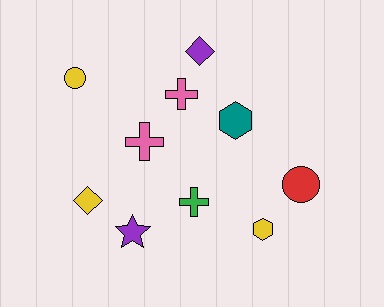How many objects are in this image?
There are 10 objects.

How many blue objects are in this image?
There are no blue objects.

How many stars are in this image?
There is 1 star.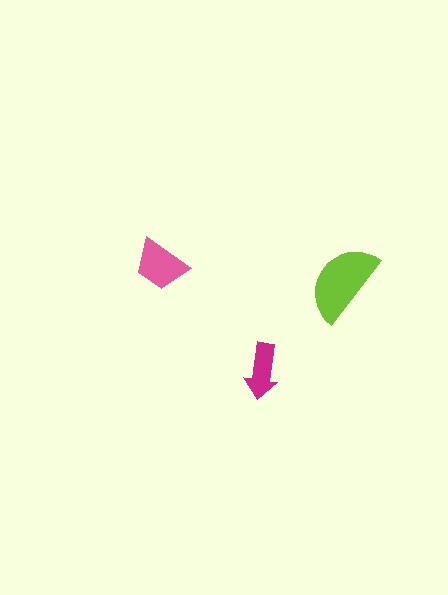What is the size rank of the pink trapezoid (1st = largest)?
2nd.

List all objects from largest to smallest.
The lime semicircle, the pink trapezoid, the magenta arrow.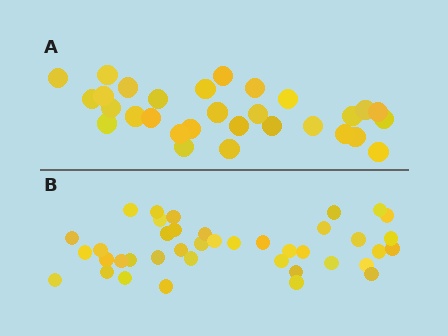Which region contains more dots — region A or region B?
Region B (the bottom region) has more dots.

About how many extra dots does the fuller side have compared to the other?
Region B has roughly 10 or so more dots than region A.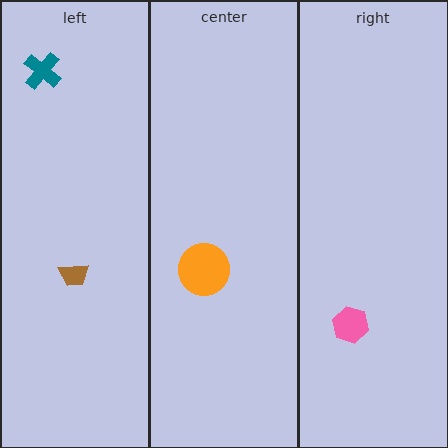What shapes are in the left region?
The teal cross, the brown trapezoid.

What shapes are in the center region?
The orange circle.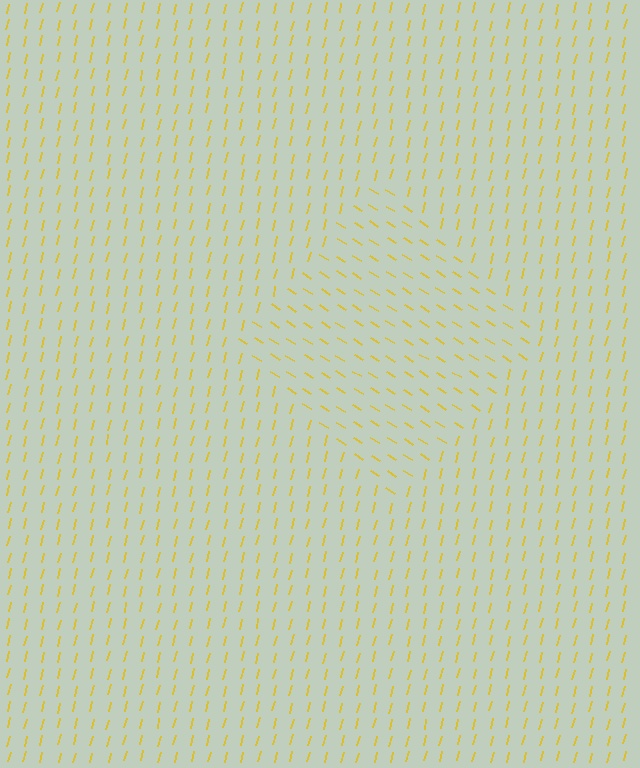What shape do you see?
I see a diamond.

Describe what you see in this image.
The image is filled with small yellow line segments. A diamond region in the image has lines oriented differently from the surrounding lines, creating a visible texture boundary.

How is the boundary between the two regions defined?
The boundary is defined purely by a change in line orientation (approximately 72 degrees difference). All lines are the same color and thickness.